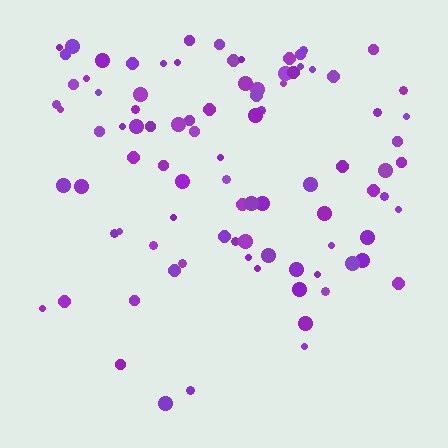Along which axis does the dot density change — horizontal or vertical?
Vertical.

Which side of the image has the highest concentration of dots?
The top.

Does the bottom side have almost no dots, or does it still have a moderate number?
Still a moderate number, just noticeably fewer than the top.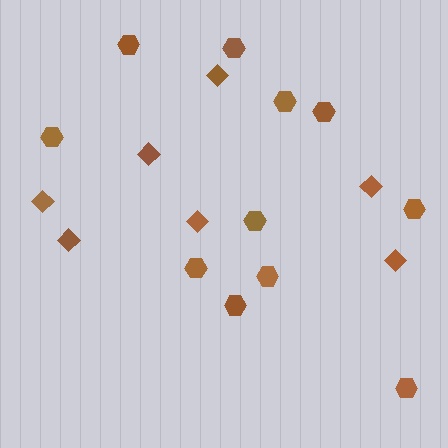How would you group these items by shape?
There are 2 groups: one group of diamonds (7) and one group of hexagons (11).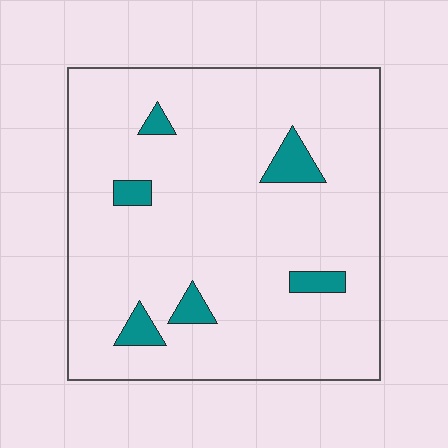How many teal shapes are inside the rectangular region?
6.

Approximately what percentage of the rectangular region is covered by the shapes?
Approximately 5%.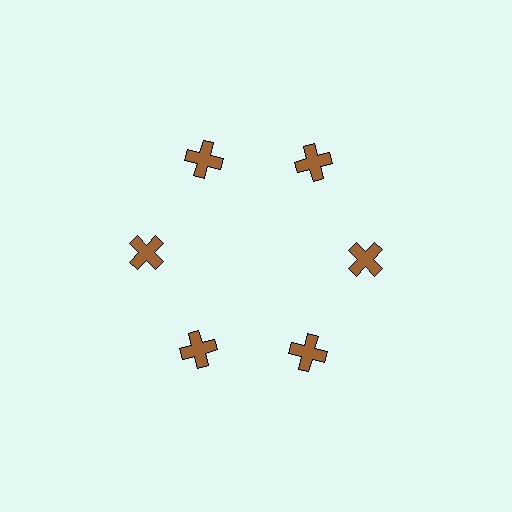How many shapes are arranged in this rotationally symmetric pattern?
There are 6 shapes, arranged in 6 groups of 1.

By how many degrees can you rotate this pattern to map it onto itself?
The pattern maps onto itself every 60 degrees of rotation.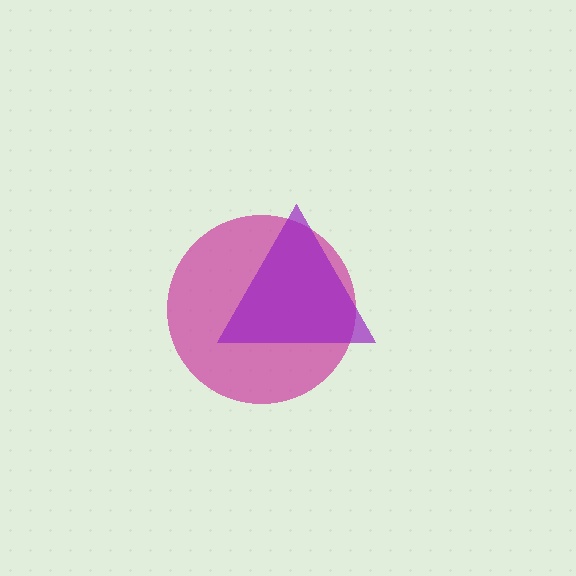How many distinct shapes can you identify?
There are 2 distinct shapes: a magenta circle, a purple triangle.